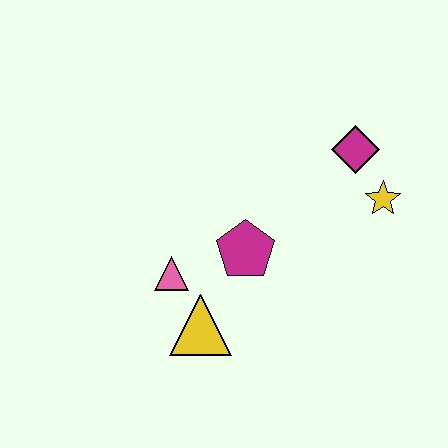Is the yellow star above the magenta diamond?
No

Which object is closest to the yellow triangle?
The pink triangle is closest to the yellow triangle.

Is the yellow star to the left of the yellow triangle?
No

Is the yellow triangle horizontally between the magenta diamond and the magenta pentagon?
No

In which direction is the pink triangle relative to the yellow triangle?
The pink triangle is above the yellow triangle.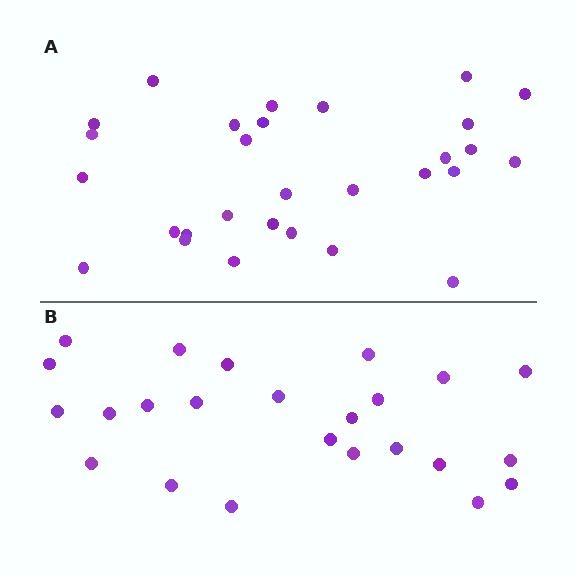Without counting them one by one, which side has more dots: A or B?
Region A (the top region) has more dots.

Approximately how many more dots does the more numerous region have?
Region A has about 5 more dots than region B.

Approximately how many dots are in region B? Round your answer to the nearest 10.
About 20 dots. (The exact count is 24, which rounds to 20.)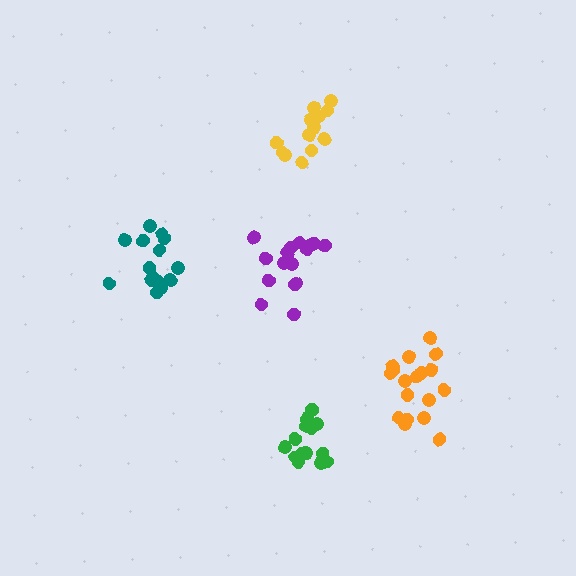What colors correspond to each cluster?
The clusters are colored: yellow, teal, orange, green, purple.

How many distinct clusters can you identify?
There are 5 distinct clusters.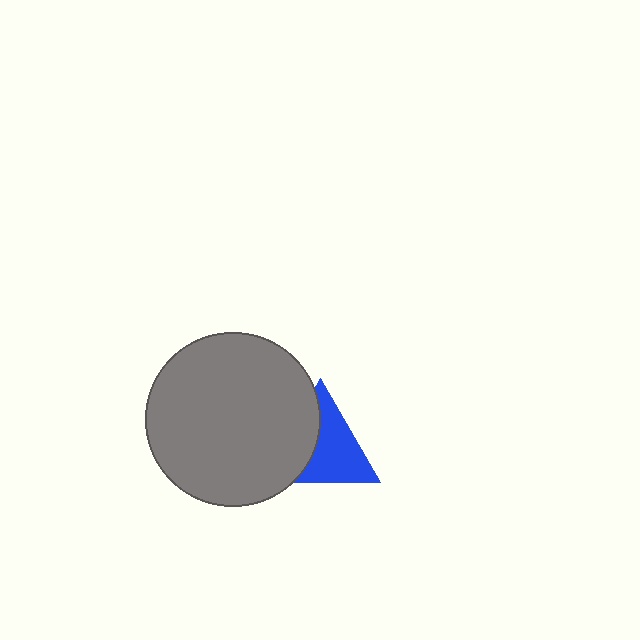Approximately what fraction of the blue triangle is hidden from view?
Roughly 41% of the blue triangle is hidden behind the gray circle.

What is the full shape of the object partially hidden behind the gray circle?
The partially hidden object is a blue triangle.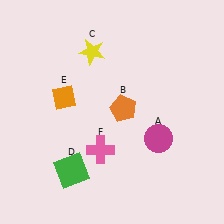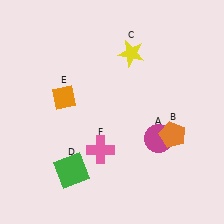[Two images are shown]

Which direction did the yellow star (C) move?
The yellow star (C) moved right.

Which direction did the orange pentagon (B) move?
The orange pentagon (B) moved right.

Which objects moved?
The objects that moved are: the orange pentagon (B), the yellow star (C).